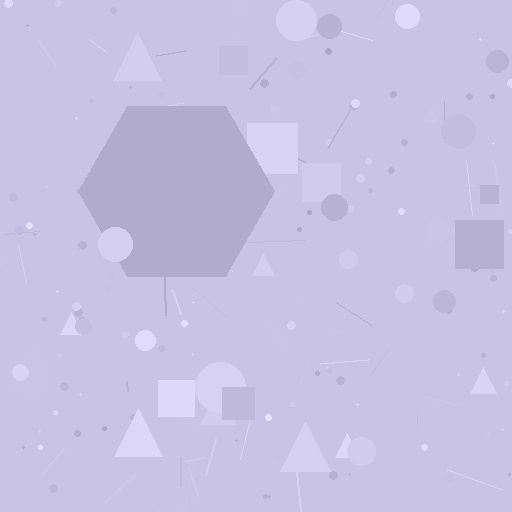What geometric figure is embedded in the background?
A hexagon is embedded in the background.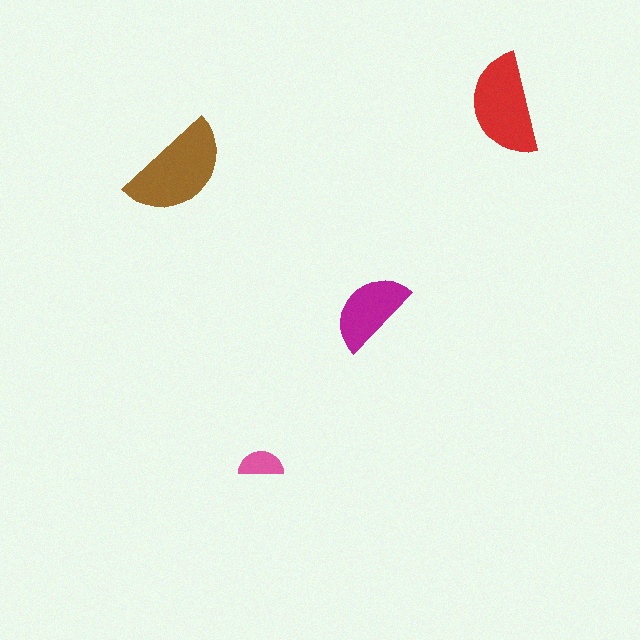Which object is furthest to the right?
The red semicircle is rightmost.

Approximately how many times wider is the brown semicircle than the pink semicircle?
About 2.5 times wider.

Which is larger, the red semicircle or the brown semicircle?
The brown one.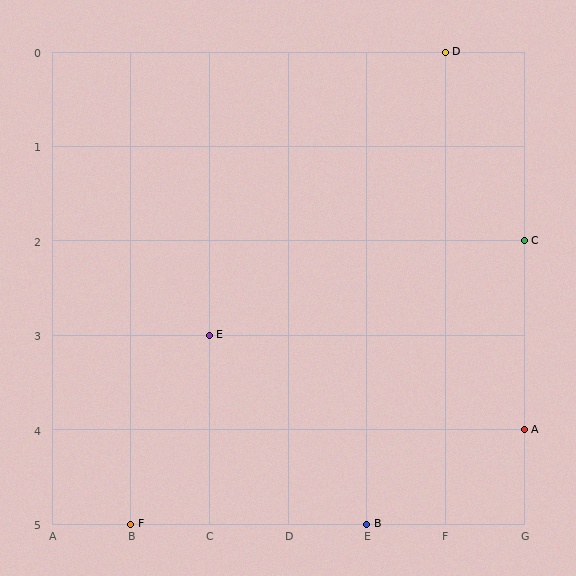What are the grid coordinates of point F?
Point F is at grid coordinates (B, 5).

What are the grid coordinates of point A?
Point A is at grid coordinates (G, 4).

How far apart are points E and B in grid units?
Points E and B are 2 columns and 2 rows apart (about 2.8 grid units diagonally).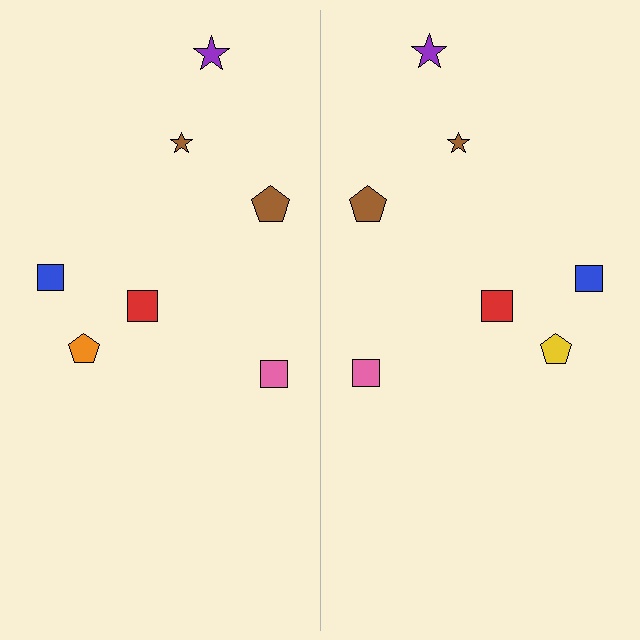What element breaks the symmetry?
The yellow pentagon on the right side breaks the symmetry — its mirror counterpart is orange.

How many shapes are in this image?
There are 14 shapes in this image.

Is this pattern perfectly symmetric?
No, the pattern is not perfectly symmetric. The yellow pentagon on the right side breaks the symmetry — its mirror counterpart is orange.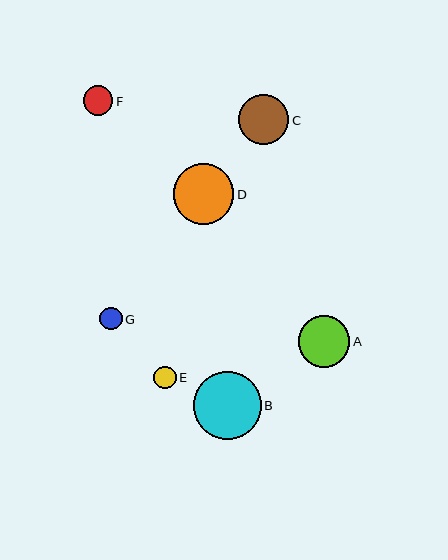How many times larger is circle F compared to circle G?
Circle F is approximately 1.3 times the size of circle G.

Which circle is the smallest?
Circle E is the smallest with a size of approximately 22 pixels.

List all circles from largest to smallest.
From largest to smallest: B, D, A, C, F, G, E.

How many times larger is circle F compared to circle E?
Circle F is approximately 1.3 times the size of circle E.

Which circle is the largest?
Circle B is the largest with a size of approximately 68 pixels.